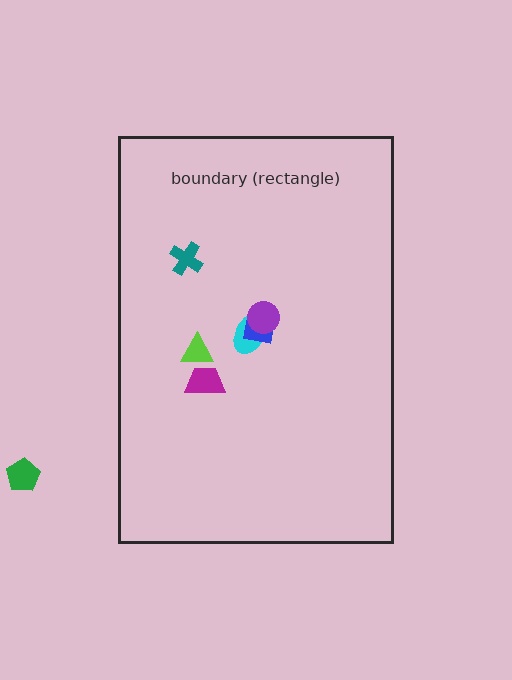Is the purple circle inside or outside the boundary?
Inside.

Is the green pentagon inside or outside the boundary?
Outside.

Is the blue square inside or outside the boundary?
Inside.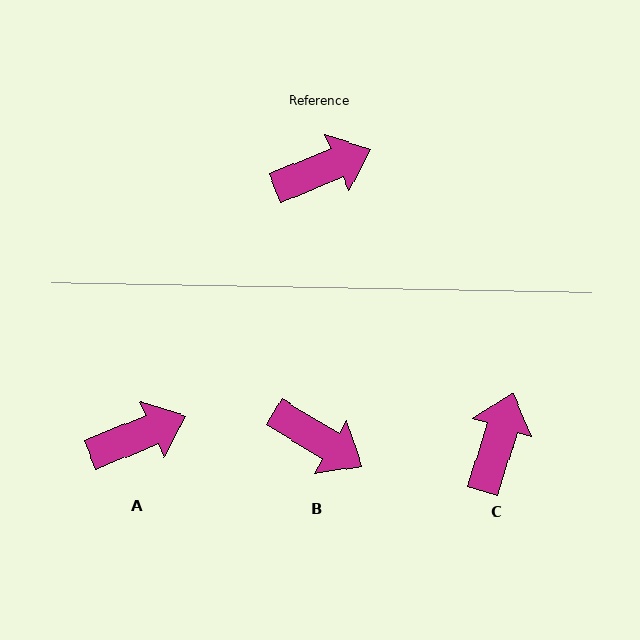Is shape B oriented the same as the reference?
No, it is off by about 54 degrees.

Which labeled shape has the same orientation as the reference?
A.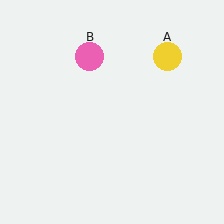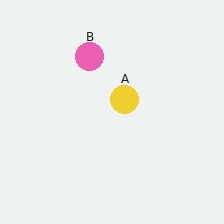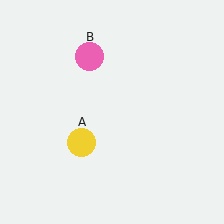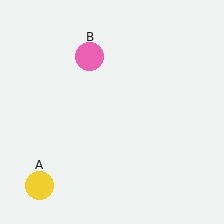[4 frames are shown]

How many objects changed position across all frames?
1 object changed position: yellow circle (object A).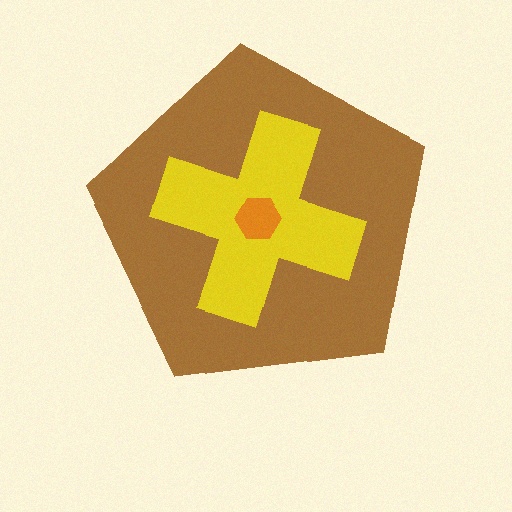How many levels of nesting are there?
3.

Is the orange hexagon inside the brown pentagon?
Yes.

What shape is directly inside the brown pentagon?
The yellow cross.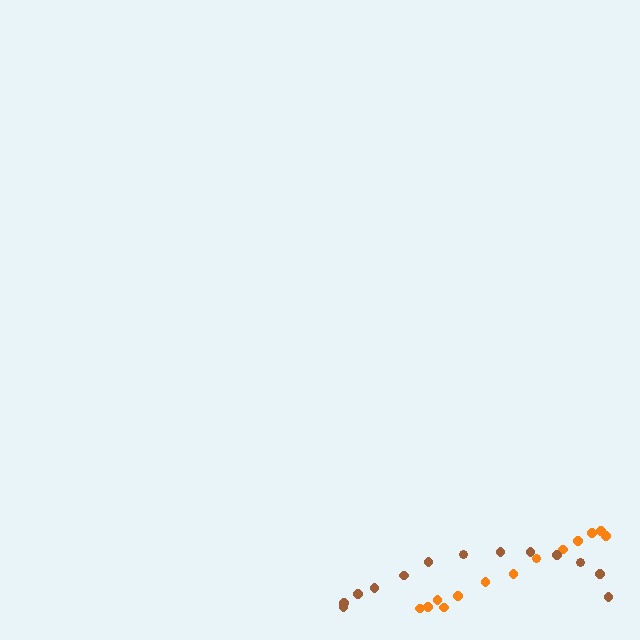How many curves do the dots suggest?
There are 2 distinct paths.